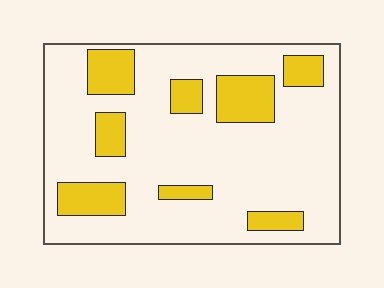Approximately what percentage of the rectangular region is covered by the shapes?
Approximately 20%.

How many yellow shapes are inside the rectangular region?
8.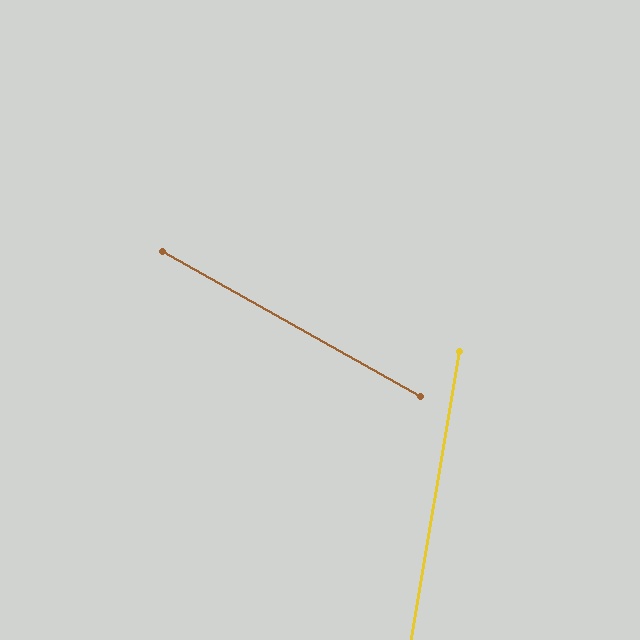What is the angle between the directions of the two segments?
Approximately 70 degrees.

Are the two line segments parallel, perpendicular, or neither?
Neither parallel nor perpendicular — they differ by about 70°.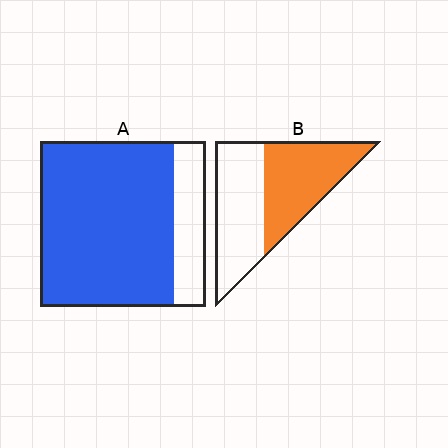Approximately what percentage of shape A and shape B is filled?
A is approximately 80% and B is approximately 50%.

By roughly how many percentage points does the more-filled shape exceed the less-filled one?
By roughly 30 percentage points (A over B).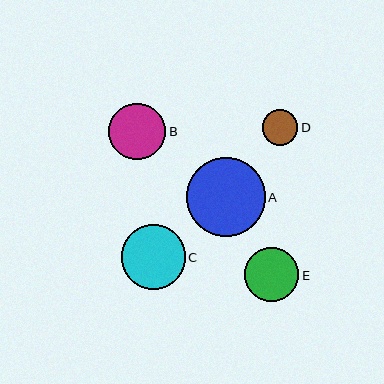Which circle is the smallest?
Circle D is the smallest with a size of approximately 36 pixels.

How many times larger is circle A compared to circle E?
Circle A is approximately 1.4 times the size of circle E.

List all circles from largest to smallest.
From largest to smallest: A, C, B, E, D.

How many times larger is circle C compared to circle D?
Circle C is approximately 1.8 times the size of circle D.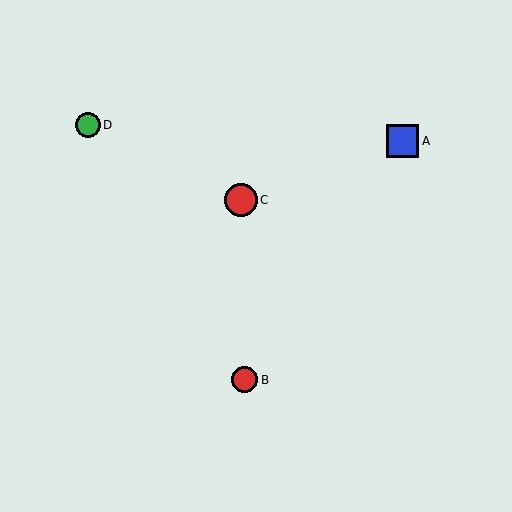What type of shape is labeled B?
Shape B is a red circle.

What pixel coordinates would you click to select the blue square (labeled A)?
Click at (402, 141) to select the blue square A.